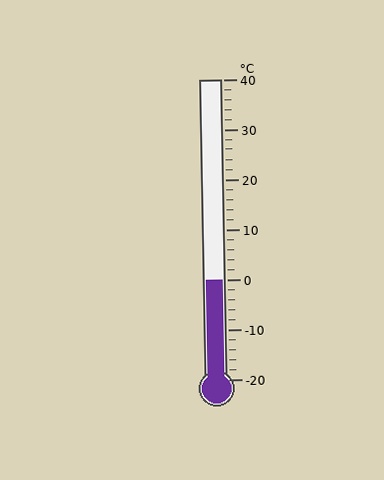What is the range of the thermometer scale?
The thermometer scale ranges from -20°C to 40°C.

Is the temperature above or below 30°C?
The temperature is below 30°C.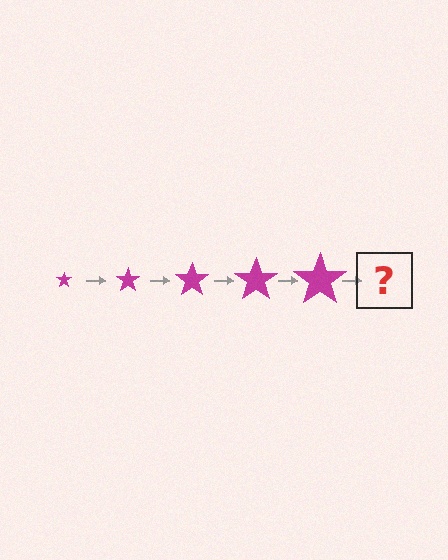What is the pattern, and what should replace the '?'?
The pattern is that the star gets progressively larger each step. The '?' should be a magenta star, larger than the previous one.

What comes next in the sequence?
The next element should be a magenta star, larger than the previous one.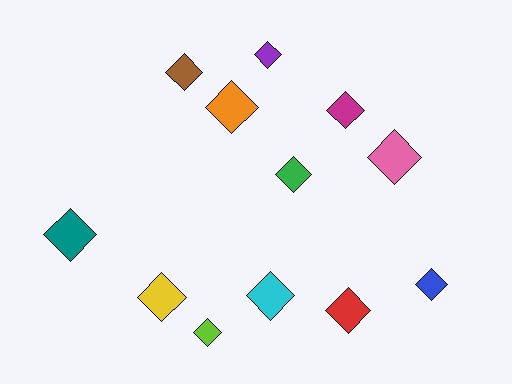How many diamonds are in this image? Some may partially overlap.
There are 12 diamonds.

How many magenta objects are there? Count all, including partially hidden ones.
There is 1 magenta object.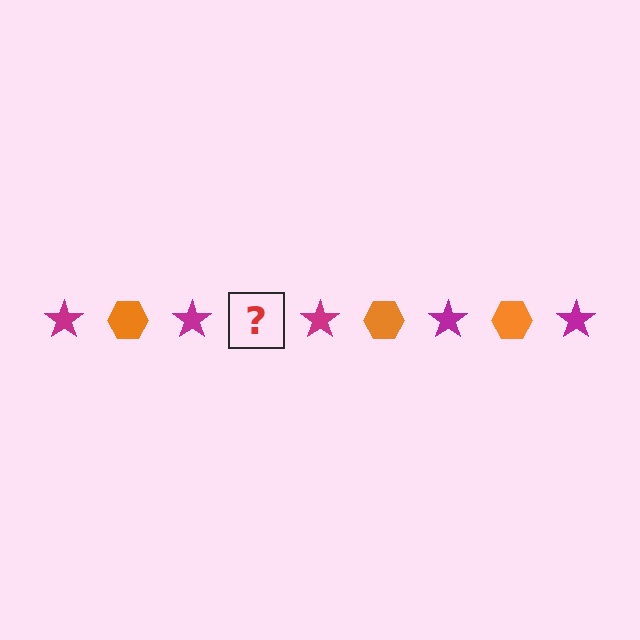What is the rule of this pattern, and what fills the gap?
The rule is that the pattern alternates between magenta star and orange hexagon. The gap should be filled with an orange hexagon.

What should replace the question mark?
The question mark should be replaced with an orange hexagon.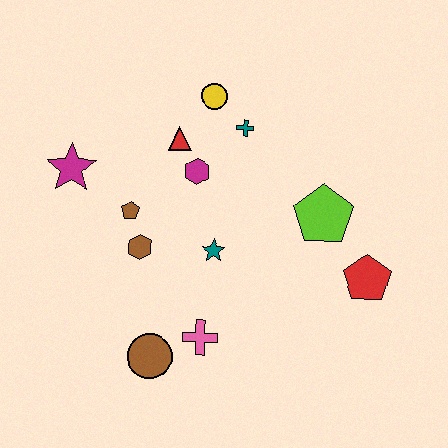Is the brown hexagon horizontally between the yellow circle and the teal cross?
No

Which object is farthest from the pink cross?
The yellow circle is farthest from the pink cross.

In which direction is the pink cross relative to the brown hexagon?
The pink cross is below the brown hexagon.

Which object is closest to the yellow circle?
The teal cross is closest to the yellow circle.